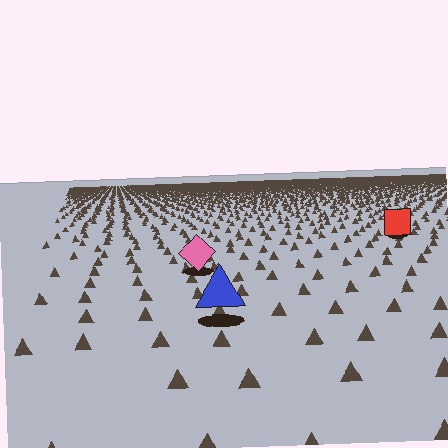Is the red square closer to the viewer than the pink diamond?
No. The pink diamond is closer — you can tell from the texture gradient: the ground texture is coarser near it.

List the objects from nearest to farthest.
From nearest to farthest: the blue triangle, the pink diamond, the red square.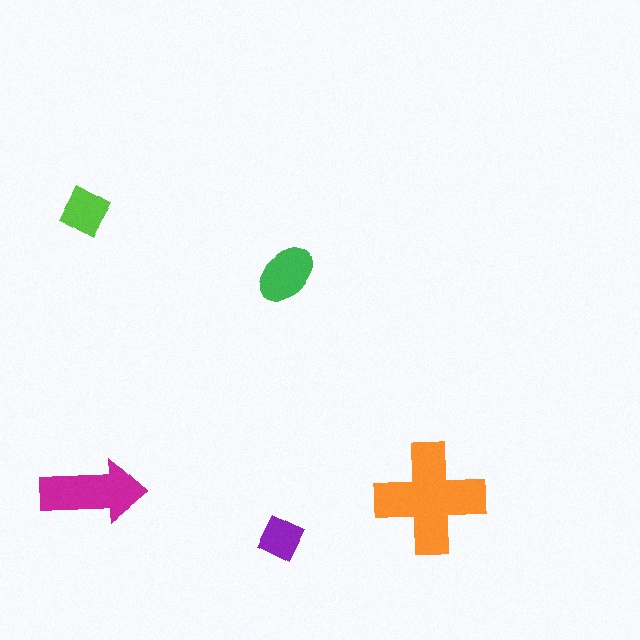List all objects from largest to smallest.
The orange cross, the magenta arrow, the green ellipse, the lime square, the purple diamond.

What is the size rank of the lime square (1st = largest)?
4th.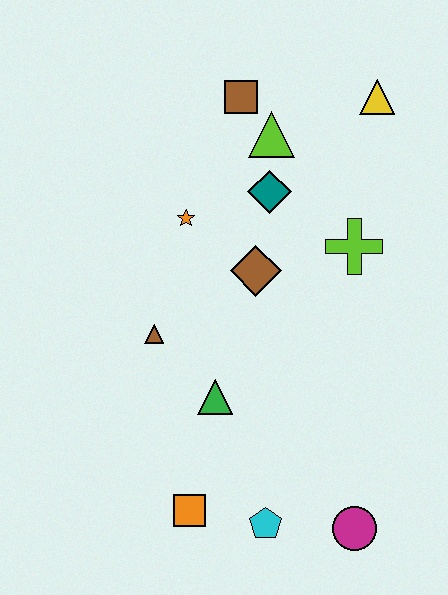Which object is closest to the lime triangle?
The brown square is closest to the lime triangle.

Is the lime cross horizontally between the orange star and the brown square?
No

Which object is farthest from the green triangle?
The yellow triangle is farthest from the green triangle.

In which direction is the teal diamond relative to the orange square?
The teal diamond is above the orange square.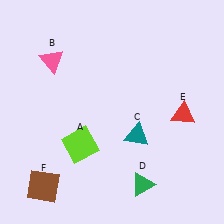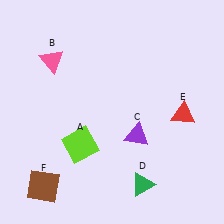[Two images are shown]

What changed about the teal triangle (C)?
In Image 1, C is teal. In Image 2, it changed to purple.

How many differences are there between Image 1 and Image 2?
There is 1 difference between the two images.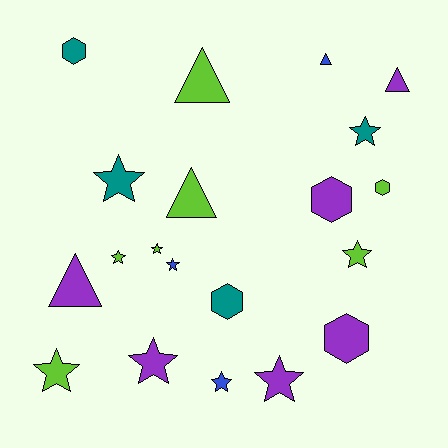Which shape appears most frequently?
Star, with 10 objects.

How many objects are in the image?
There are 20 objects.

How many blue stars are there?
There are 2 blue stars.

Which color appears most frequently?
Lime, with 7 objects.